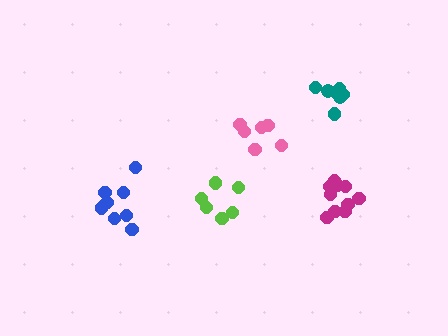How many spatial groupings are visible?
There are 5 spatial groupings.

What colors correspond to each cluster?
The clusters are colored: magenta, teal, blue, pink, lime.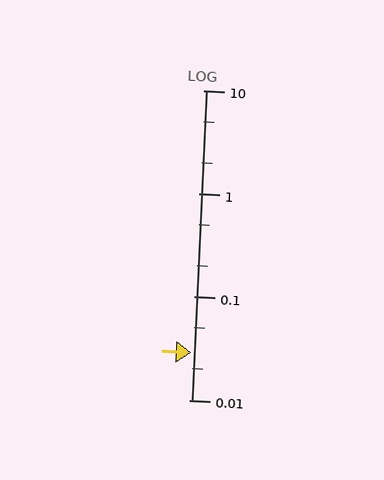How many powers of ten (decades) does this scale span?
The scale spans 3 decades, from 0.01 to 10.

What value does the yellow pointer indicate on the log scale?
The pointer indicates approximately 0.029.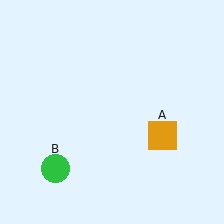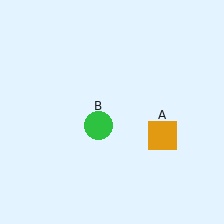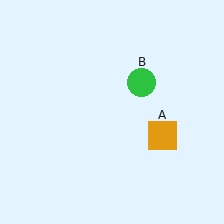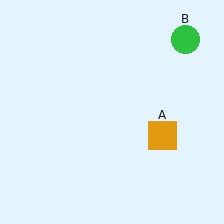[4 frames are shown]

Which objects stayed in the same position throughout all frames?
Orange square (object A) remained stationary.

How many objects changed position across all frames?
1 object changed position: green circle (object B).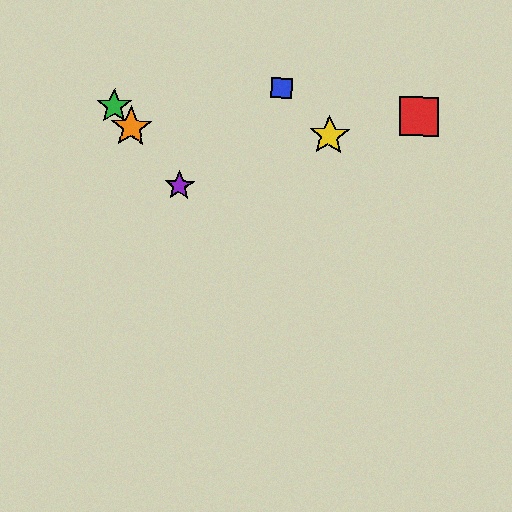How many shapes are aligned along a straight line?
3 shapes (the green star, the purple star, the orange star) are aligned along a straight line.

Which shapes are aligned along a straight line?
The green star, the purple star, the orange star are aligned along a straight line.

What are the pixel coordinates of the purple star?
The purple star is at (179, 186).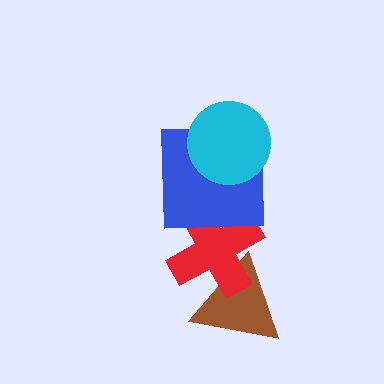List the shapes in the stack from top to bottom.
From top to bottom: the cyan circle, the blue square, the red cross, the brown triangle.